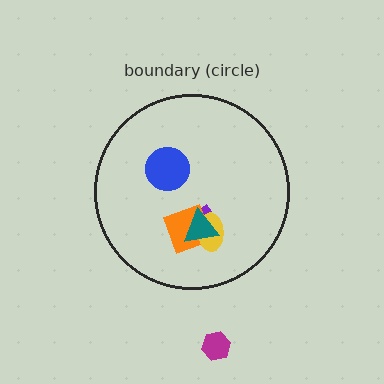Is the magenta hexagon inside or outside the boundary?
Outside.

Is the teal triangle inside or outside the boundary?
Inside.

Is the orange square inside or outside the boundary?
Inside.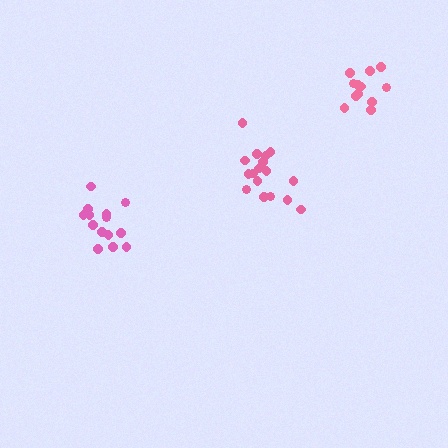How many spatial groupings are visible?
There are 3 spatial groupings.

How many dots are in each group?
Group 1: 17 dots, Group 2: 14 dots, Group 3: 12 dots (43 total).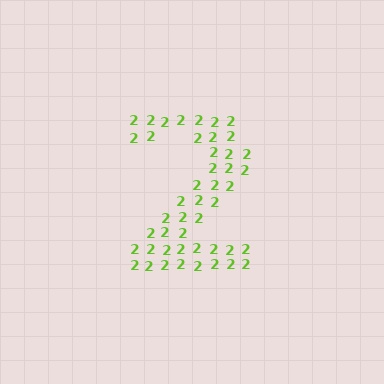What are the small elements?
The small elements are digit 2's.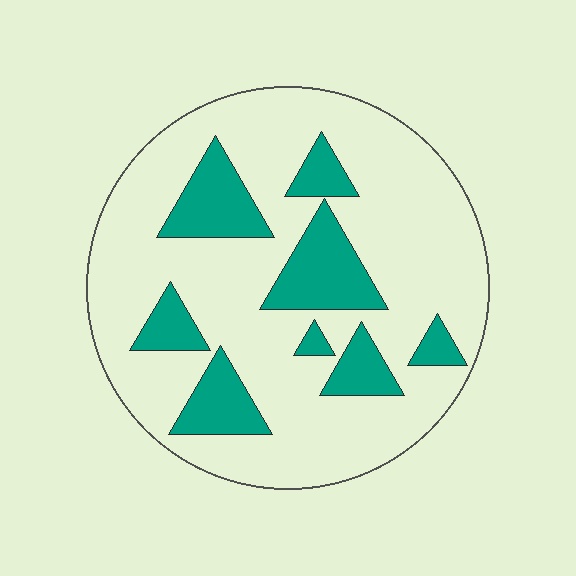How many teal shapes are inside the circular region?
8.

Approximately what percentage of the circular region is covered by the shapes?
Approximately 25%.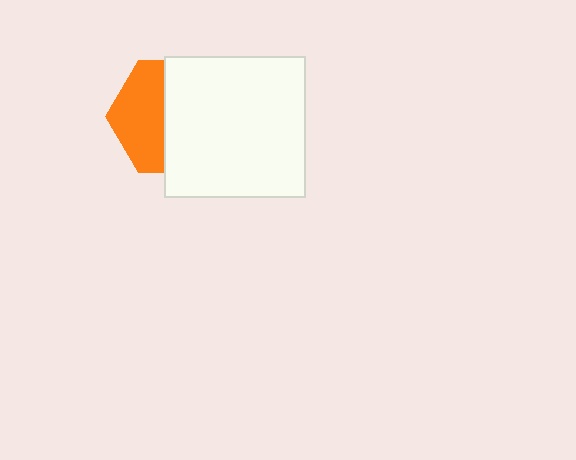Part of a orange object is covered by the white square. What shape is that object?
It is a hexagon.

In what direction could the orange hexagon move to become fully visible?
The orange hexagon could move left. That would shift it out from behind the white square entirely.